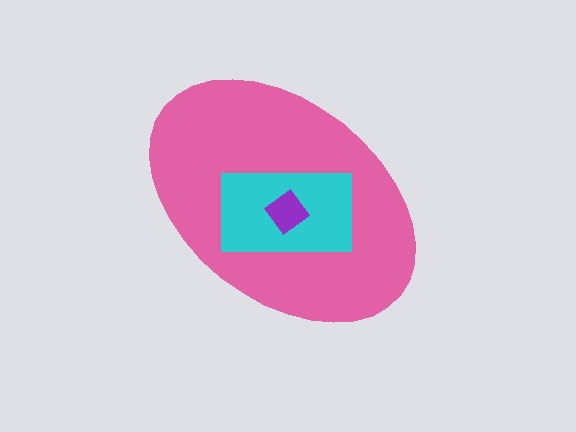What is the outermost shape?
The pink ellipse.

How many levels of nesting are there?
3.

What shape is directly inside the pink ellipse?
The cyan rectangle.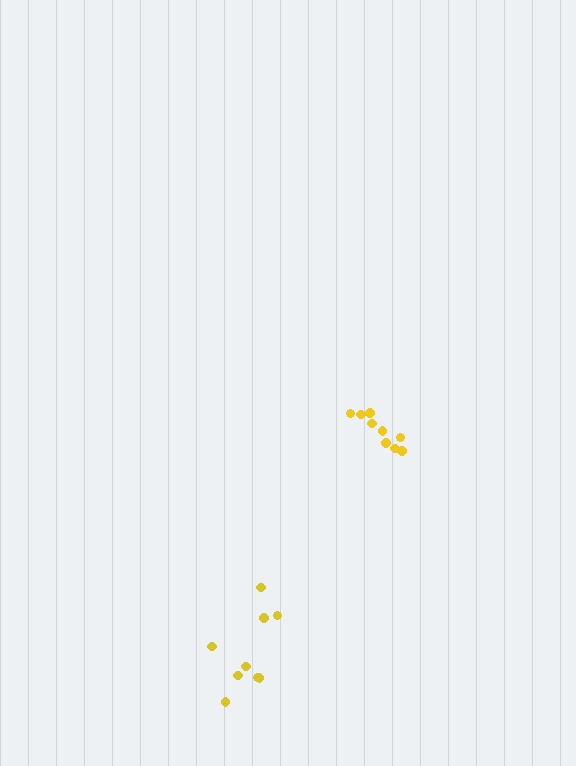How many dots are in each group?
Group 1: 9 dots, Group 2: 9 dots (18 total).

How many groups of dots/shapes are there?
There are 2 groups.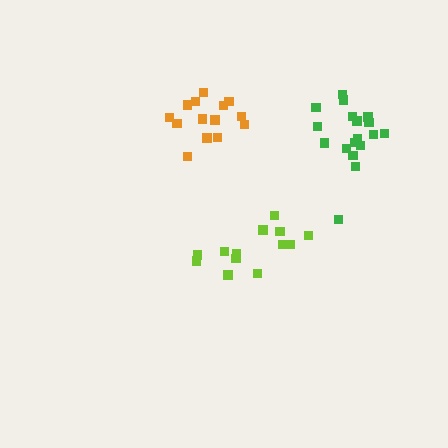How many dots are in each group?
Group 1: 19 dots, Group 2: 14 dots, Group 3: 13 dots (46 total).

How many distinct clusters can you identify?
There are 3 distinct clusters.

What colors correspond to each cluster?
The clusters are colored: green, orange, lime.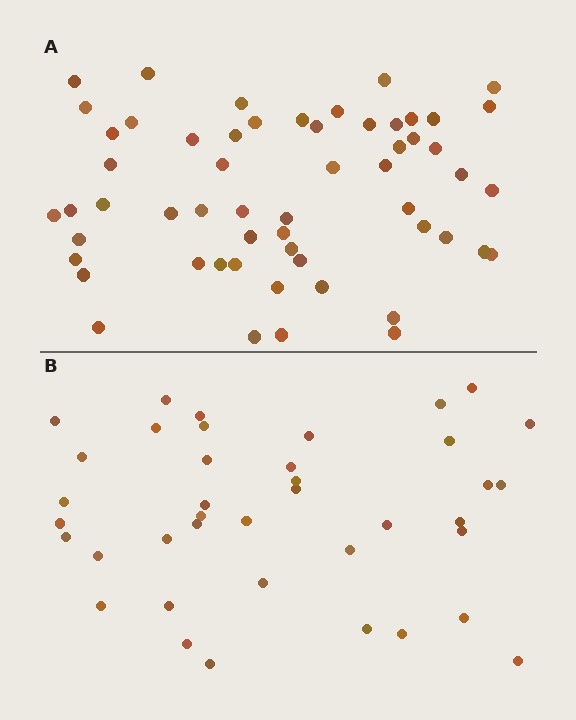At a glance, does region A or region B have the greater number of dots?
Region A (the top region) has more dots.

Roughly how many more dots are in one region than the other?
Region A has approximately 20 more dots than region B.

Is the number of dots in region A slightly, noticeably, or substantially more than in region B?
Region A has substantially more. The ratio is roughly 1.5 to 1.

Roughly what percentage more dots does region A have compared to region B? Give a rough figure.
About 45% more.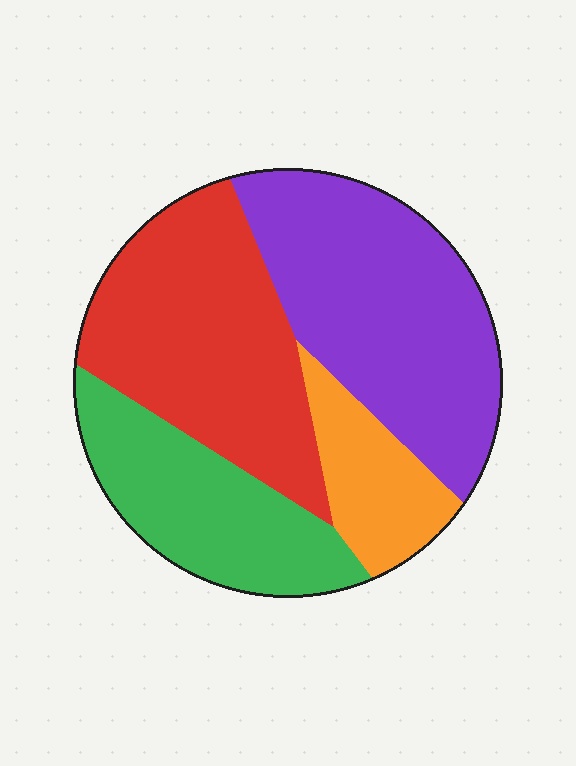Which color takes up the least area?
Orange, at roughly 10%.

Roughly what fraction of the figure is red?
Red takes up about one third (1/3) of the figure.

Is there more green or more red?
Red.